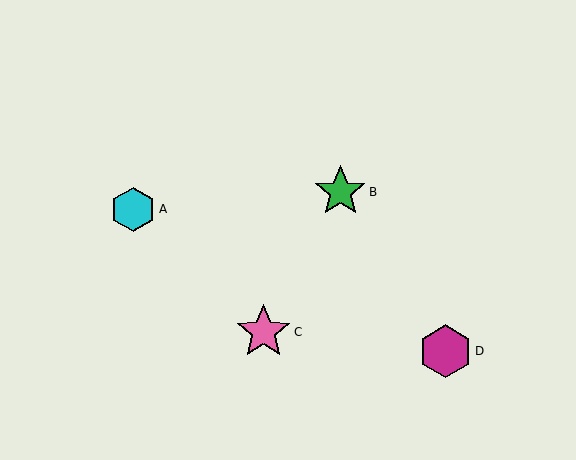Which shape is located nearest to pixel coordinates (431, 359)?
The magenta hexagon (labeled D) at (445, 351) is nearest to that location.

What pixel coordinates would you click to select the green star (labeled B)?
Click at (340, 192) to select the green star B.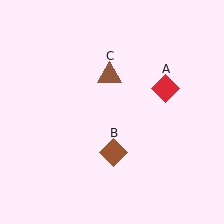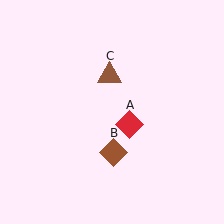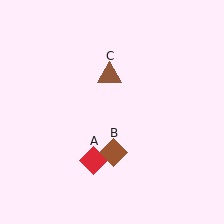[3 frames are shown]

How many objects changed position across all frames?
1 object changed position: red diamond (object A).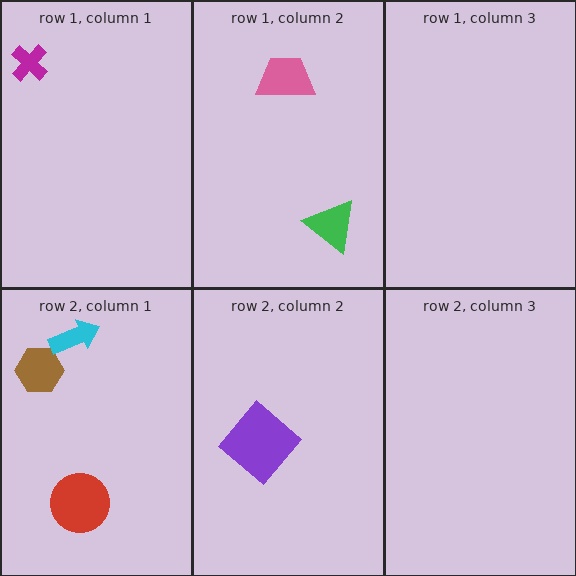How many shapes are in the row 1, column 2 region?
2.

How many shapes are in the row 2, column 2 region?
1.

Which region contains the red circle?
The row 2, column 1 region.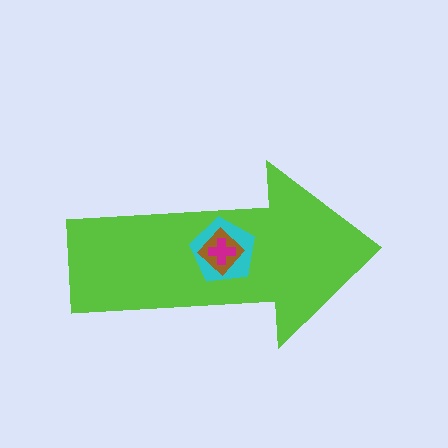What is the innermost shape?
The magenta cross.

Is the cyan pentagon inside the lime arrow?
Yes.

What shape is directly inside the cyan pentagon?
The brown diamond.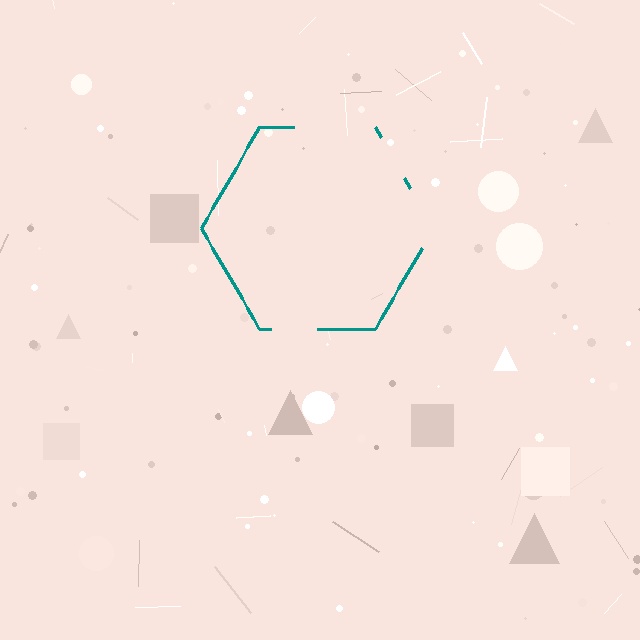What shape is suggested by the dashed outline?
The dashed outline suggests a hexagon.